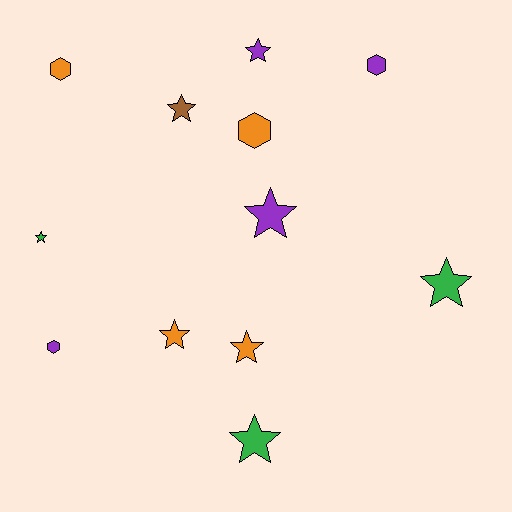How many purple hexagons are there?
There are 2 purple hexagons.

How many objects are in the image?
There are 12 objects.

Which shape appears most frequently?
Star, with 8 objects.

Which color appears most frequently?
Orange, with 4 objects.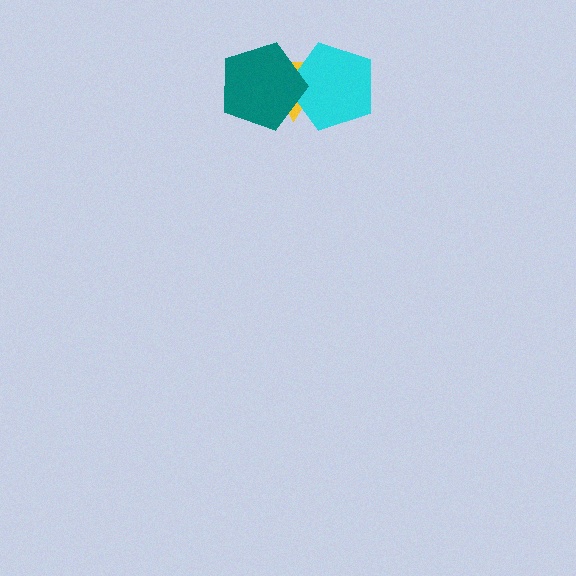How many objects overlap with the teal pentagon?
2 objects overlap with the teal pentagon.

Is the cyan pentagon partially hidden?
Yes, it is partially covered by another shape.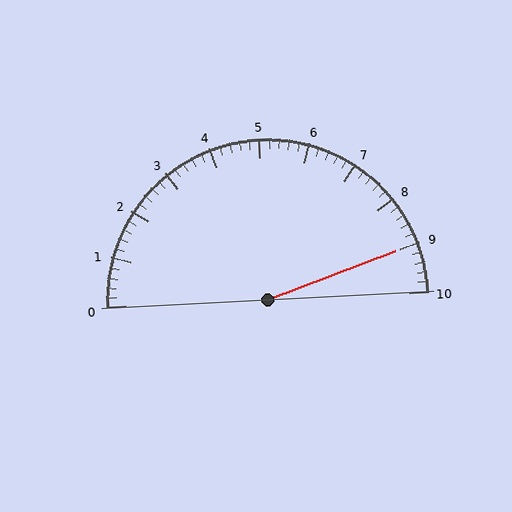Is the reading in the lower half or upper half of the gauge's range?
The reading is in the upper half of the range (0 to 10).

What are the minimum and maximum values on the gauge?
The gauge ranges from 0 to 10.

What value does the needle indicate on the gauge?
The needle indicates approximately 9.0.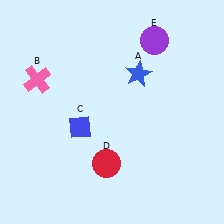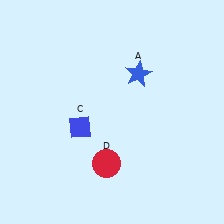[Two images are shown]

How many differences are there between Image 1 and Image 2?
There are 2 differences between the two images.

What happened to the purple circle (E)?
The purple circle (E) was removed in Image 2. It was in the top-right area of Image 1.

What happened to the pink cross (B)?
The pink cross (B) was removed in Image 2. It was in the top-left area of Image 1.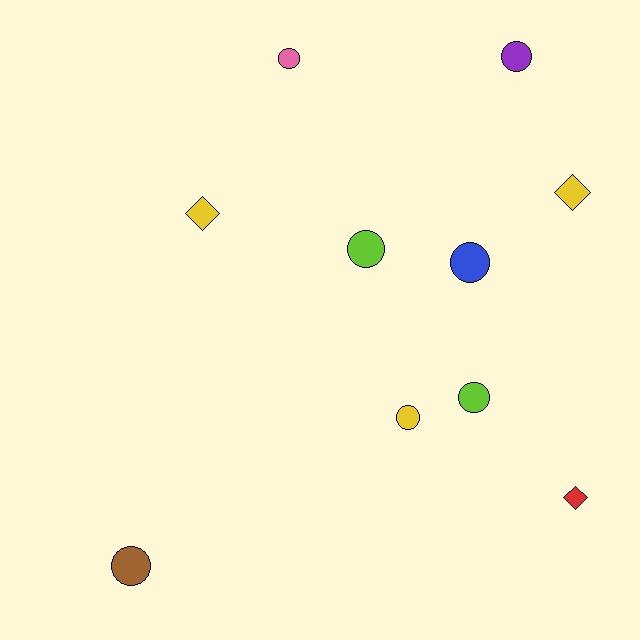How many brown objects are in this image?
There is 1 brown object.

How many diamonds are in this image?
There are 3 diamonds.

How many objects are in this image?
There are 10 objects.